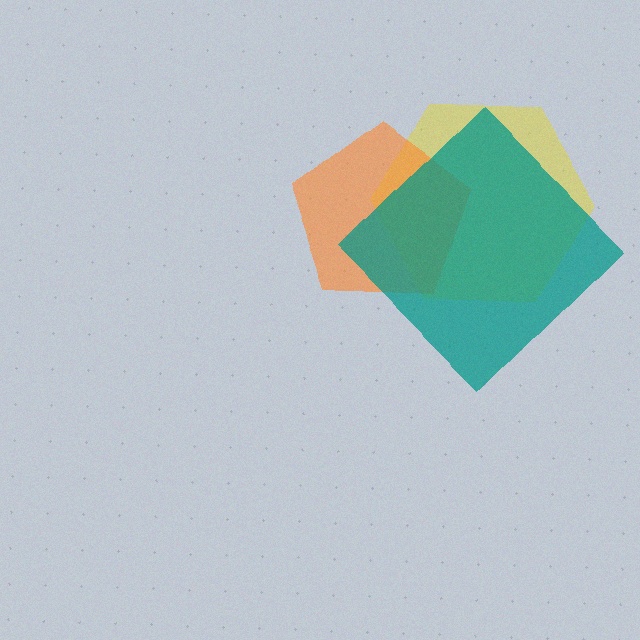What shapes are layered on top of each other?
The layered shapes are: a yellow hexagon, an orange pentagon, a teal diamond.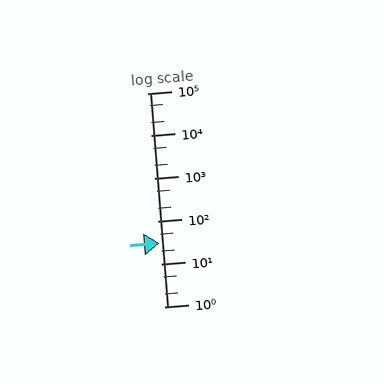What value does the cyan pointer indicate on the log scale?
The pointer indicates approximately 30.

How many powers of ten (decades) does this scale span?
The scale spans 5 decades, from 1 to 100000.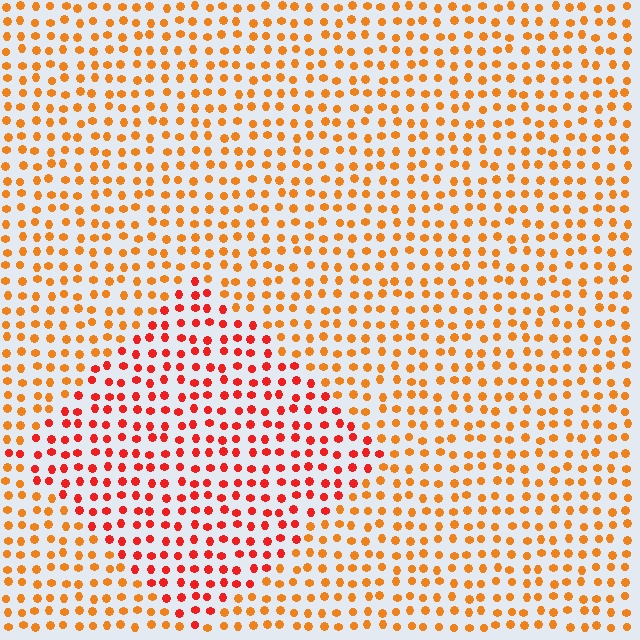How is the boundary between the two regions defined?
The boundary is defined purely by a slight shift in hue (about 30 degrees). Spacing, size, and orientation are identical on both sides.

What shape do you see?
I see a diamond.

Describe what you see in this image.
The image is filled with small orange elements in a uniform arrangement. A diamond-shaped region is visible where the elements are tinted to a slightly different hue, forming a subtle color boundary.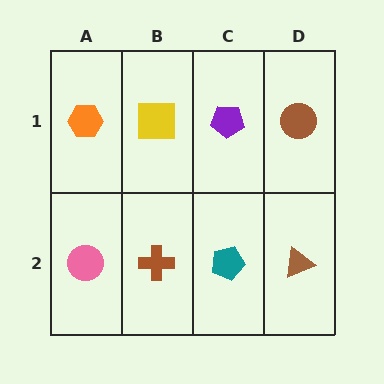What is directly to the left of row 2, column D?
A teal pentagon.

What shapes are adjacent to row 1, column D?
A brown triangle (row 2, column D), a purple pentagon (row 1, column C).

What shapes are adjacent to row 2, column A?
An orange hexagon (row 1, column A), a brown cross (row 2, column B).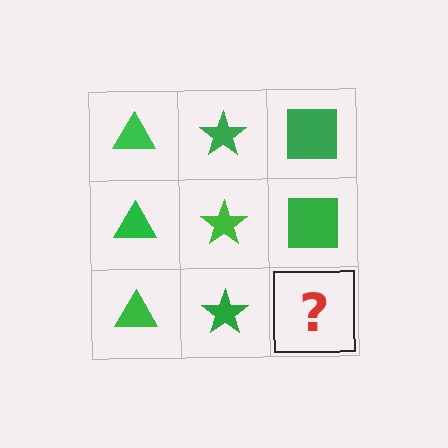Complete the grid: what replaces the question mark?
The question mark should be replaced with a green square.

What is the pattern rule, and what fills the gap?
The rule is that each column has a consistent shape. The gap should be filled with a green square.